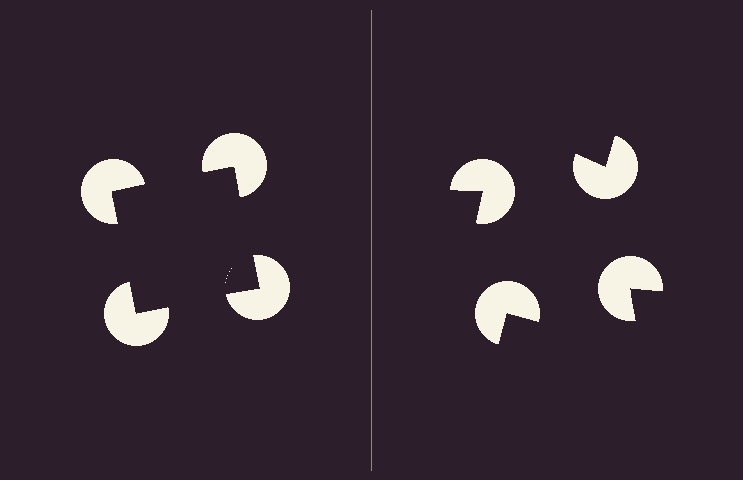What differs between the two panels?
The pac-man discs are positioned identically on both sides; only the wedge orientations differ. On the left they align to a square; on the right they are misaligned.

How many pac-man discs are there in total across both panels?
8 — 4 on each side.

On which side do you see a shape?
An illusory square appears on the left side. On the right side the wedge cuts are rotated, so no coherent shape forms.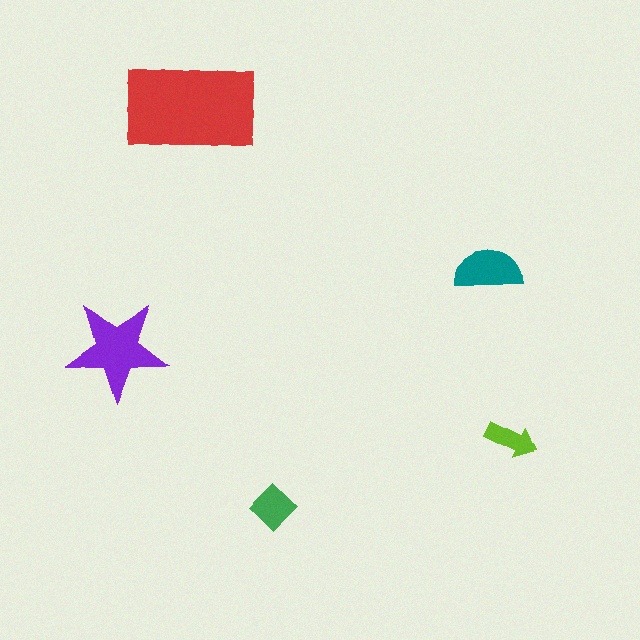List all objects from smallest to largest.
The lime arrow, the green diamond, the teal semicircle, the purple star, the red rectangle.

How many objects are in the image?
There are 5 objects in the image.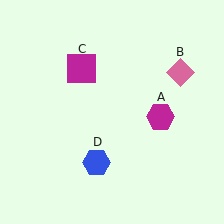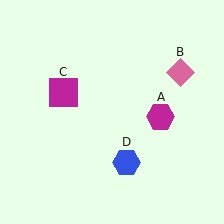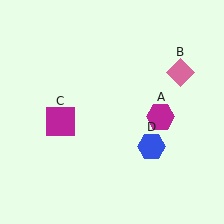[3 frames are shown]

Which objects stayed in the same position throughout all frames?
Magenta hexagon (object A) and pink diamond (object B) remained stationary.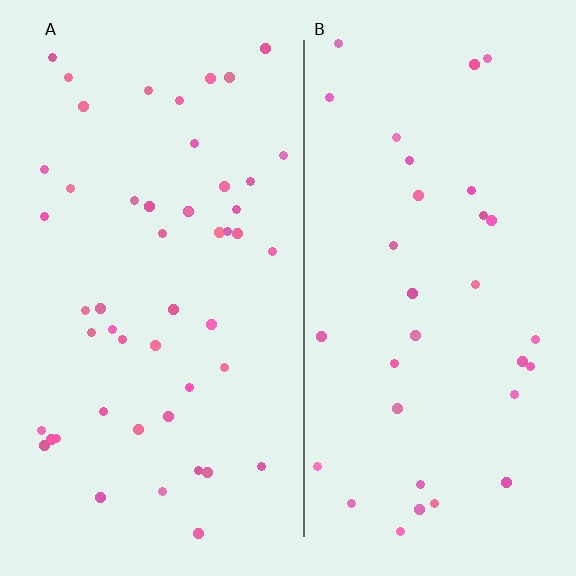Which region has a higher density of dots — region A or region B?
A (the left).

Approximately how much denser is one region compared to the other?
Approximately 1.5× — region A over region B.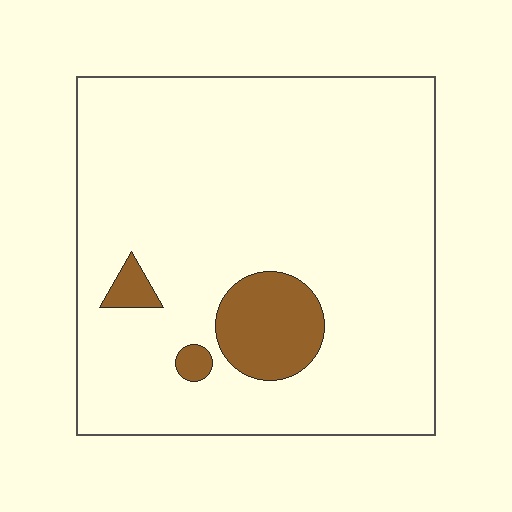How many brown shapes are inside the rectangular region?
3.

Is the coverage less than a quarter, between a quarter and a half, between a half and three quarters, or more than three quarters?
Less than a quarter.